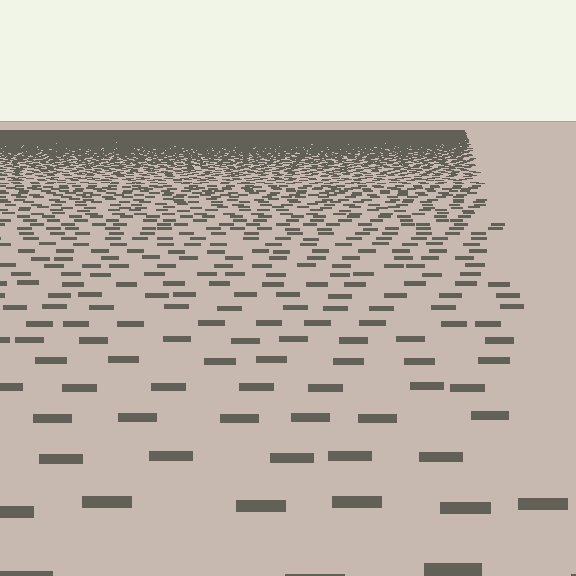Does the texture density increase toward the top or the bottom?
Density increases toward the top.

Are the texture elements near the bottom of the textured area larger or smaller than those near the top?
Larger. Near the bottom, elements are closer to the viewer and appear at a bigger on-screen size.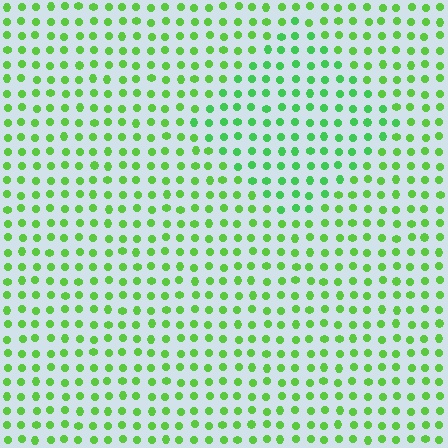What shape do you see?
I see a diamond.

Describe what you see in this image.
The image is filled with small lime elements in a uniform arrangement. A diamond-shaped region is visible where the elements are tinted to a slightly different hue, forming a subtle color boundary.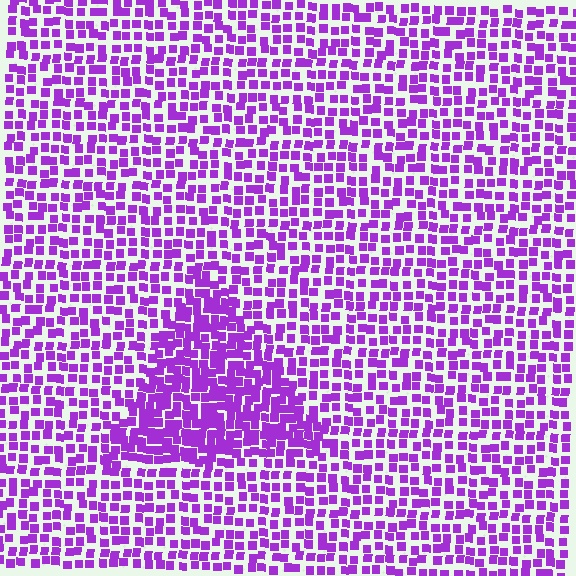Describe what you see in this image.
The image contains small purple elements arranged at two different densities. A triangle-shaped region is visible where the elements are more densely packed than the surrounding area.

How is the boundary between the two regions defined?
The boundary is defined by a change in element density (approximately 1.7x ratio). All elements are the same color, size, and shape.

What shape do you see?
I see a triangle.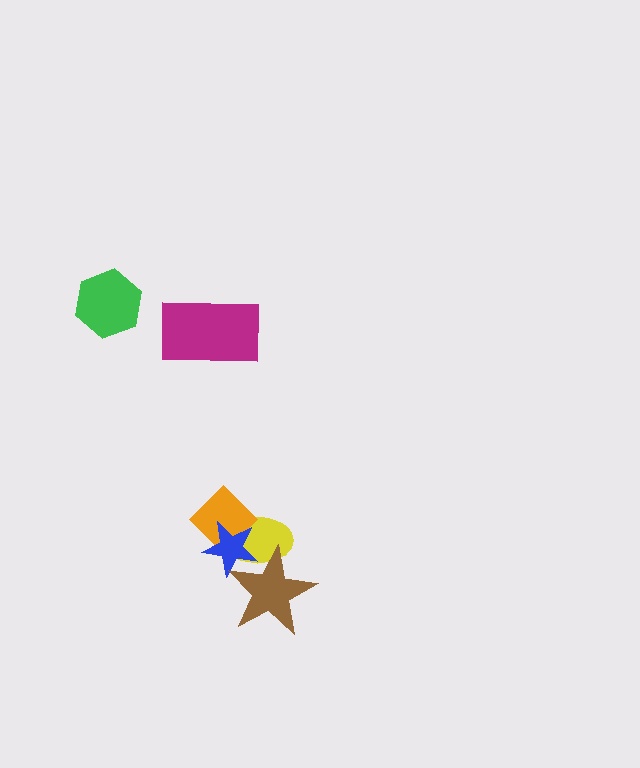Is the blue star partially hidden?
Yes, it is partially covered by another shape.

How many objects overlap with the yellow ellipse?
3 objects overlap with the yellow ellipse.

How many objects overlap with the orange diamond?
2 objects overlap with the orange diamond.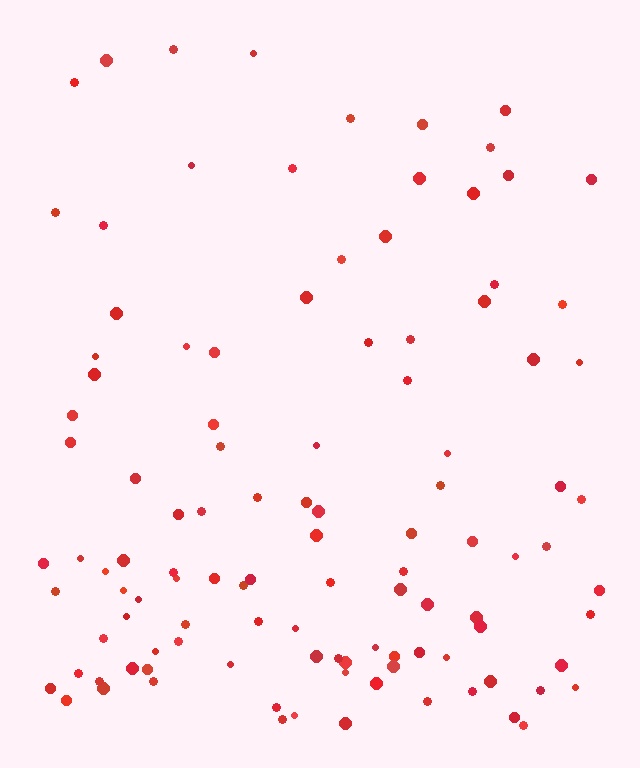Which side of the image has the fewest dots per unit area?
The top.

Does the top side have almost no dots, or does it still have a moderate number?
Still a moderate number, just noticeably fewer than the bottom.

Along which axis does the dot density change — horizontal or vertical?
Vertical.